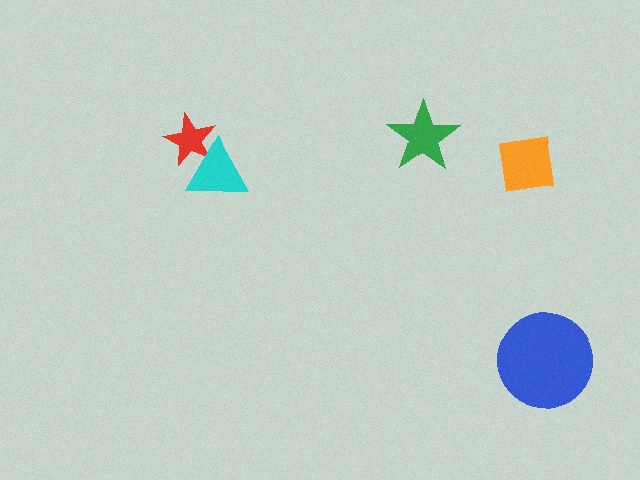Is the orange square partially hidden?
No, no other shape covers it.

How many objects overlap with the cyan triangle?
1 object overlaps with the cyan triangle.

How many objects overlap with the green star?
0 objects overlap with the green star.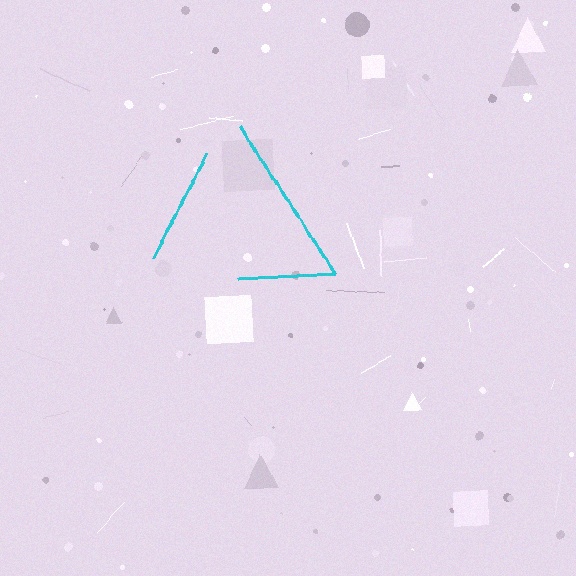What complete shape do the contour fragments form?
The contour fragments form a triangle.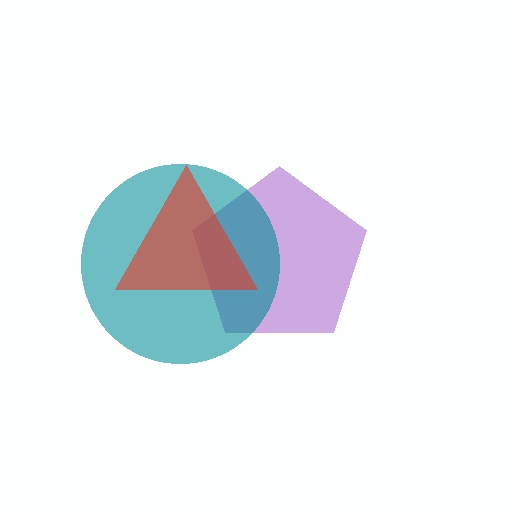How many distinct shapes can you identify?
There are 3 distinct shapes: a purple pentagon, a teal circle, a red triangle.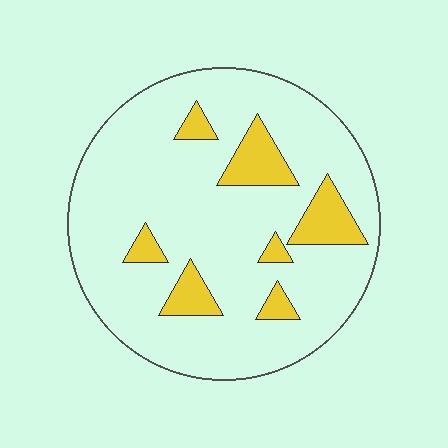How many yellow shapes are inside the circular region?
7.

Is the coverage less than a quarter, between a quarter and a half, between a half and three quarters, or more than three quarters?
Less than a quarter.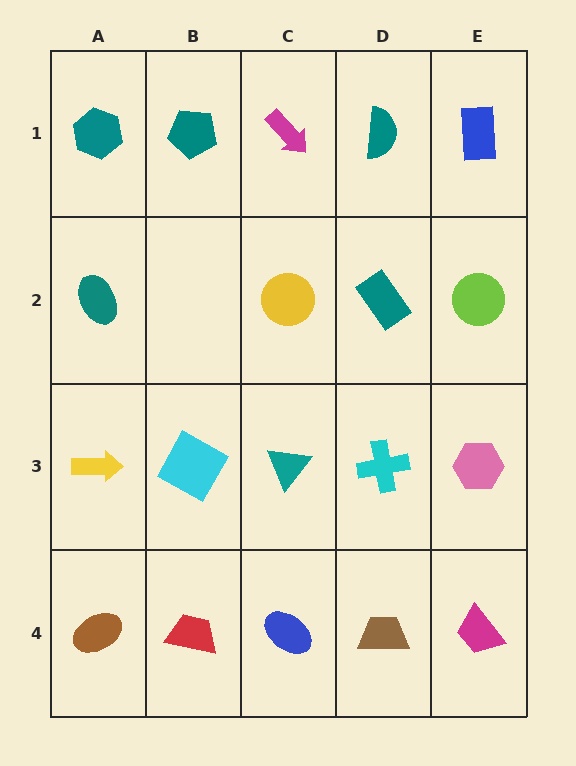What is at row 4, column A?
A brown ellipse.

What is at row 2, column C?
A yellow circle.